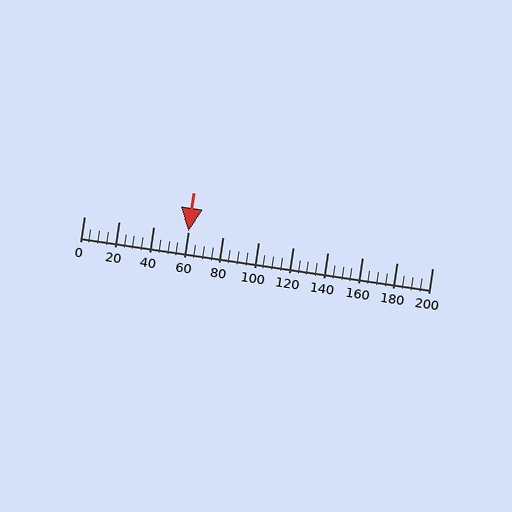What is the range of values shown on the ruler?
The ruler shows values from 0 to 200.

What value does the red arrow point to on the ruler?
The red arrow points to approximately 60.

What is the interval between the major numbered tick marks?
The major tick marks are spaced 20 units apart.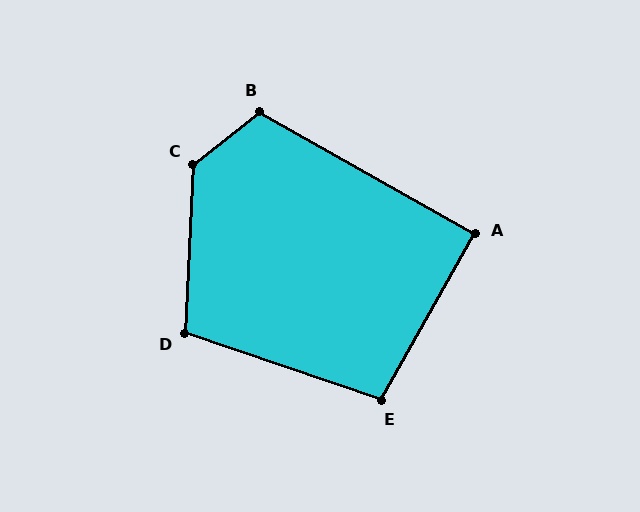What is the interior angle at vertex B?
Approximately 112 degrees (obtuse).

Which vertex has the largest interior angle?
C, at approximately 131 degrees.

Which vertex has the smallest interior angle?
A, at approximately 90 degrees.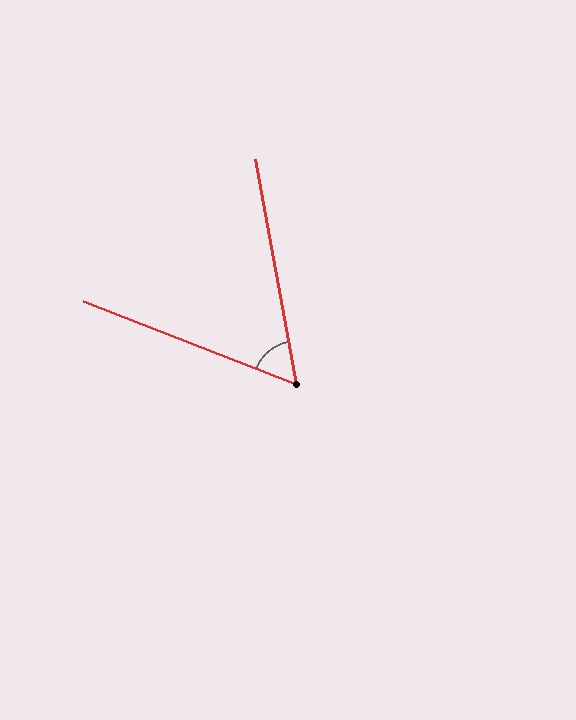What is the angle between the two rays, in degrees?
Approximately 58 degrees.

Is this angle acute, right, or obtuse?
It is acute.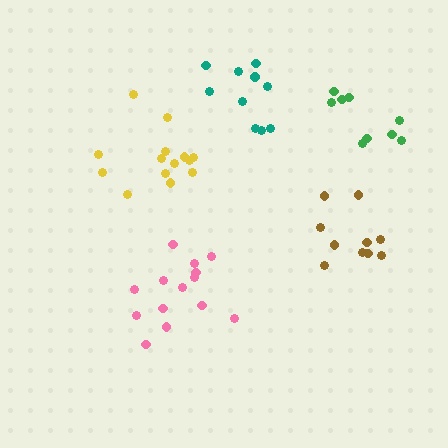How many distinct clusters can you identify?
There are 5 distinct clusters.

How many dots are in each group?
Group 1: 14 dots, Group 2: 9 dots, Group 3: 10 dots, Group 4: 10 dots, Group 5: 14 dots (57 total).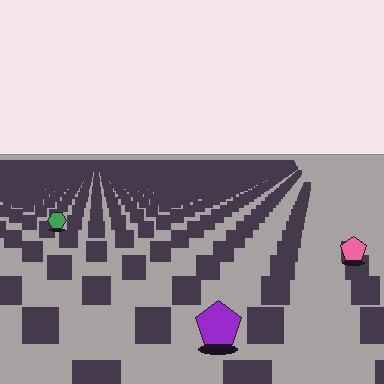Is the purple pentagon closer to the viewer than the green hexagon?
Yes. The purple pentagon is closer — you can tell from the texture gradient: the ground texture is coarser near it.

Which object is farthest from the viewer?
The green hexagon is farthest from the viewer. It appears smaller and the ground texture around it is denser.